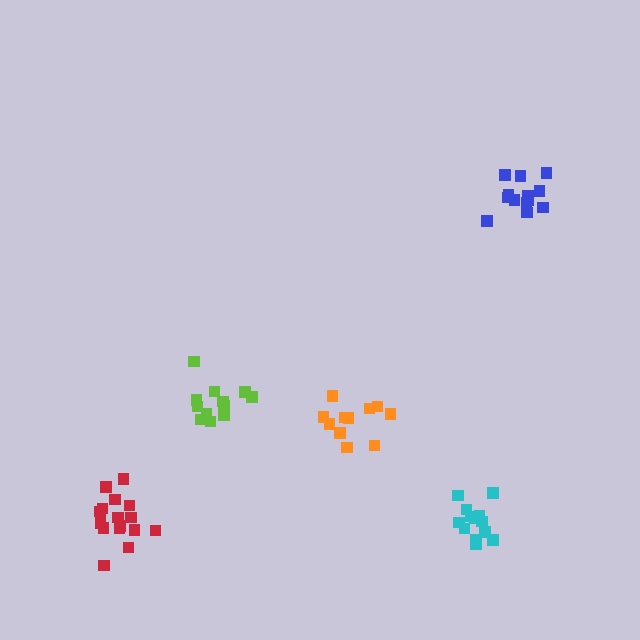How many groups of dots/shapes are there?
There are 5 groups.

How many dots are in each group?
Group 1: 13 dots, Group 2: 12 dots, Group 3: 16 dots, Group 4: 11 dots, Group 5: 13 dots (65 total).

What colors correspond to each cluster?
The clusters are colored: blue, lime, red, orange, cyan.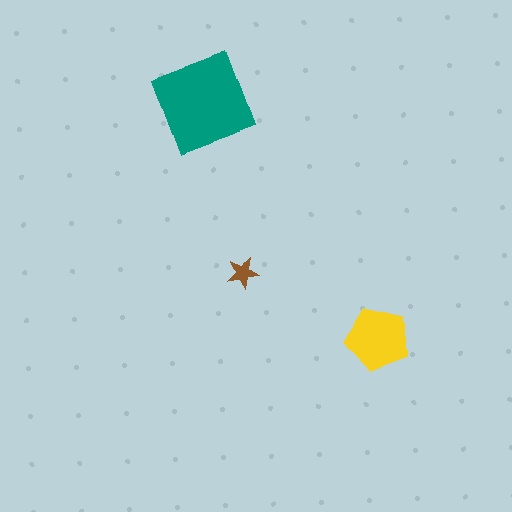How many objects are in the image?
There are 3 objects in the image.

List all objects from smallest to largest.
The brown star, the yellow pentagon, the teal diamond.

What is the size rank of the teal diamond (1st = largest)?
1st.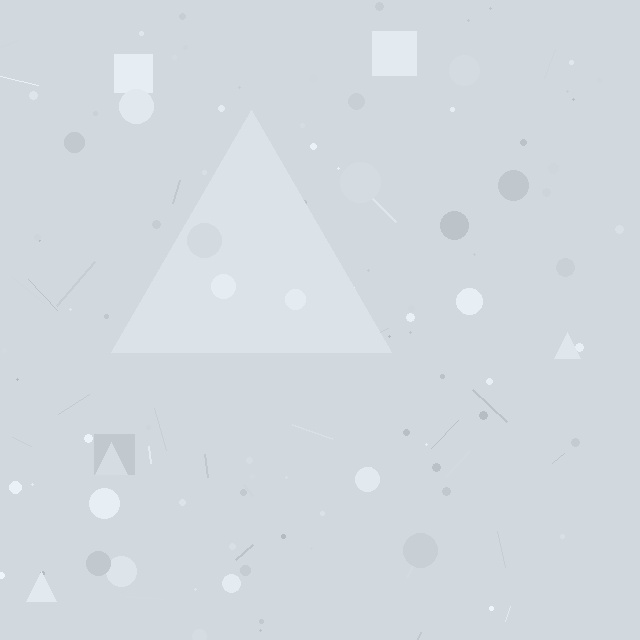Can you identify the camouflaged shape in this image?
The camouflaged shape is a triangle.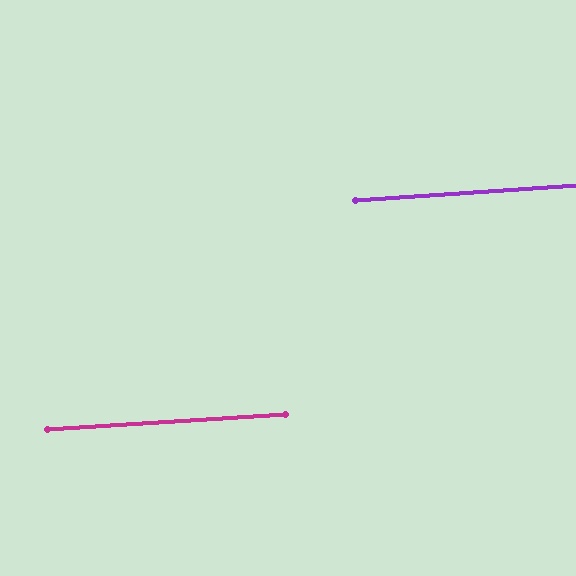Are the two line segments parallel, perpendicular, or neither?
Parallel — their directions differ by only 0.0°.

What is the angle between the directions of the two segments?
Approximately 0 degrees.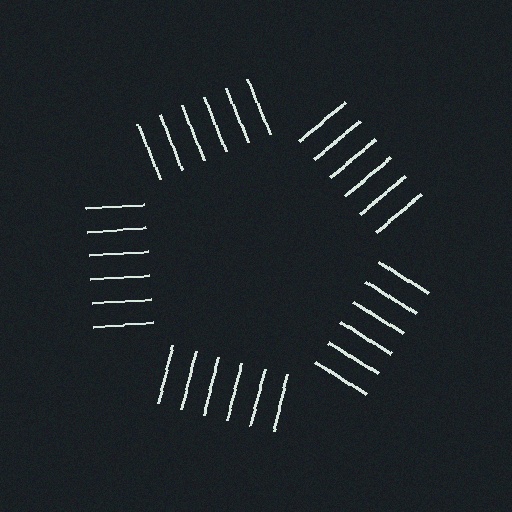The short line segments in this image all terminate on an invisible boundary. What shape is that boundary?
An illusory pentagon — the line segments terminate on its edges but no continuous stroke is drawn.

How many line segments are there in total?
30 — 6 along each of the 5 edges.